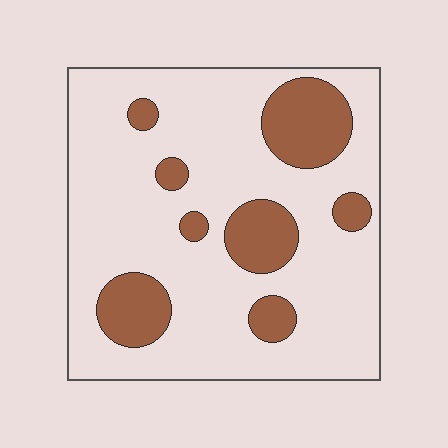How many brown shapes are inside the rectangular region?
8.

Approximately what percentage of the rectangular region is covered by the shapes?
Approximately 20%.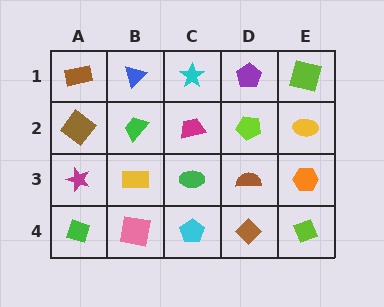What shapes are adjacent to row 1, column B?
A green trapezoid (row 2, column B), a brown rectangle (row 1, column A), a cyan star (row 1, column C).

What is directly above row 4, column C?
A green ellipse.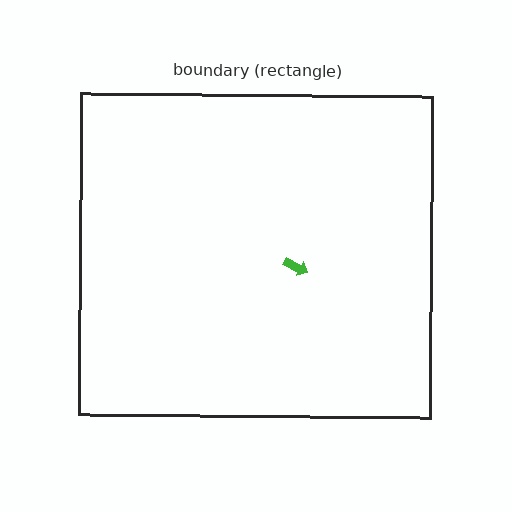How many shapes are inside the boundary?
1 inside, 0 outside.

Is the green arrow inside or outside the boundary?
Inside.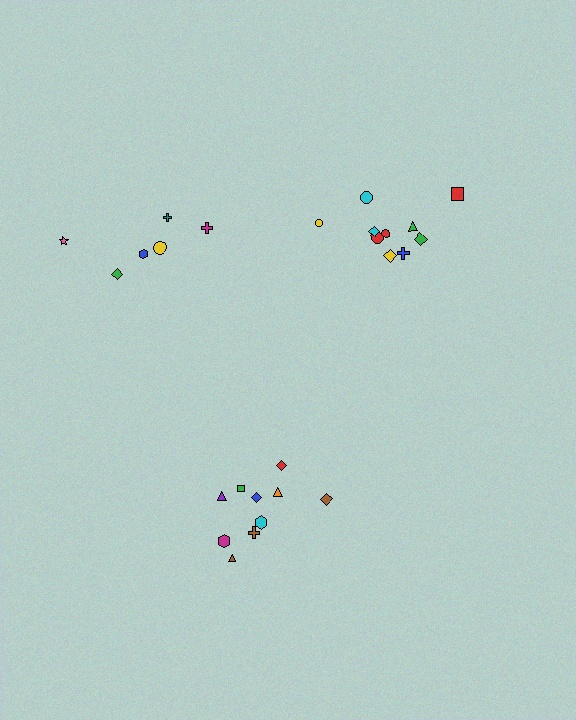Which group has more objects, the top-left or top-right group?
The top-right group.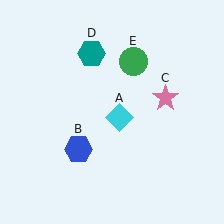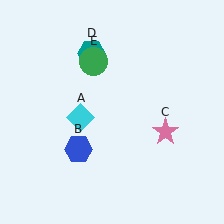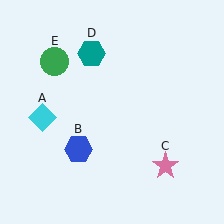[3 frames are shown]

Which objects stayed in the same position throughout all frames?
Blue hexagon (object B) and teal hexagon (object D) remained stationary.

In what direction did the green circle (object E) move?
The green circle (object E) moved left.